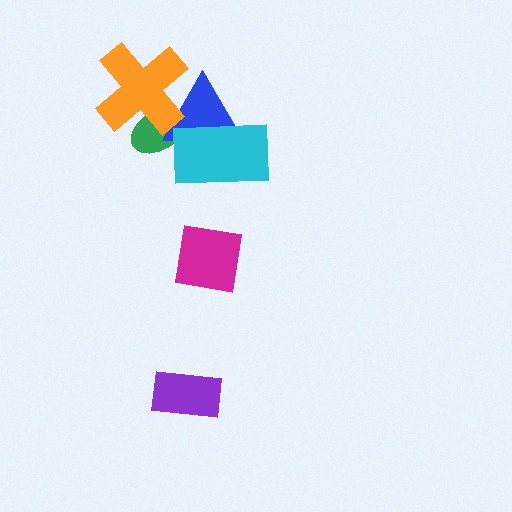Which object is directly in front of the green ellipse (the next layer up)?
The blue triangle is directly in front of the green ellipse.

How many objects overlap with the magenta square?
0 objects overlap with the magenta square.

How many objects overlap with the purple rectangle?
0 objects overlap with the purple rectangle.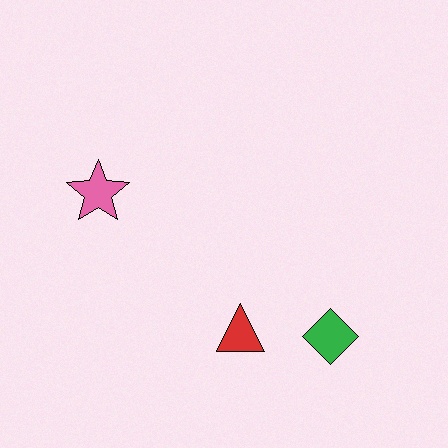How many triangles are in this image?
There is 1 triangle.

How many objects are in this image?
There are 3 objects.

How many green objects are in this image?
There is 1 green object.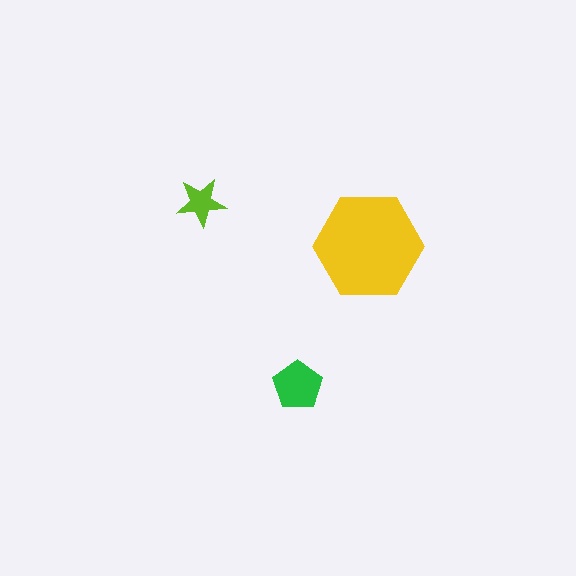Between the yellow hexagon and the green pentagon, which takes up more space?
The yellow hexagon.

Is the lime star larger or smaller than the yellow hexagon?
Smaller.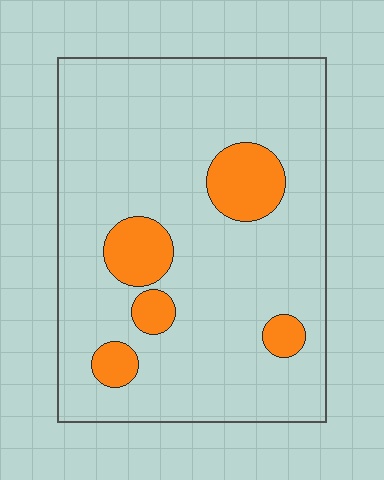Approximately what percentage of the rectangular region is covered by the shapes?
Approximately 15%.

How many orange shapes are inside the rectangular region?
5.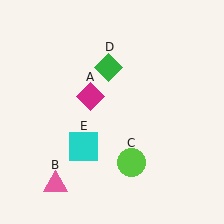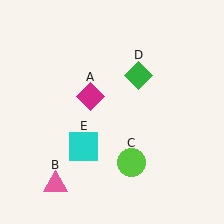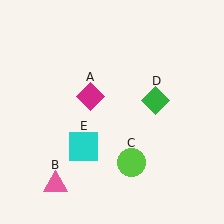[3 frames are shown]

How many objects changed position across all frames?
1 object changed position: green diamond (object D).